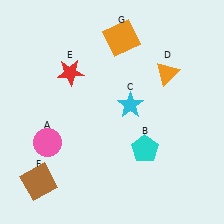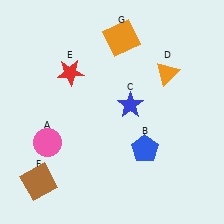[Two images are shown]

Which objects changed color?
B changed from cyan to blue. C changed from cyan to blue.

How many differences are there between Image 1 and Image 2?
There are 2 differences between the two images.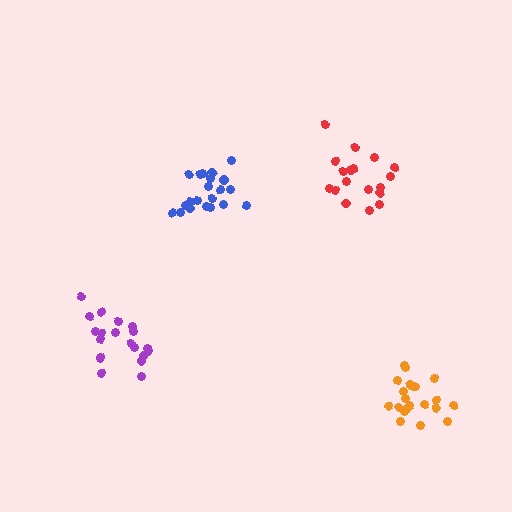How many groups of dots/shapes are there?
There are 4 groups.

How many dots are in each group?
Group 1: 18 dots, Group 2: 21 dots, Group 3: 20 dots, Group 4: 20 dots (79 total).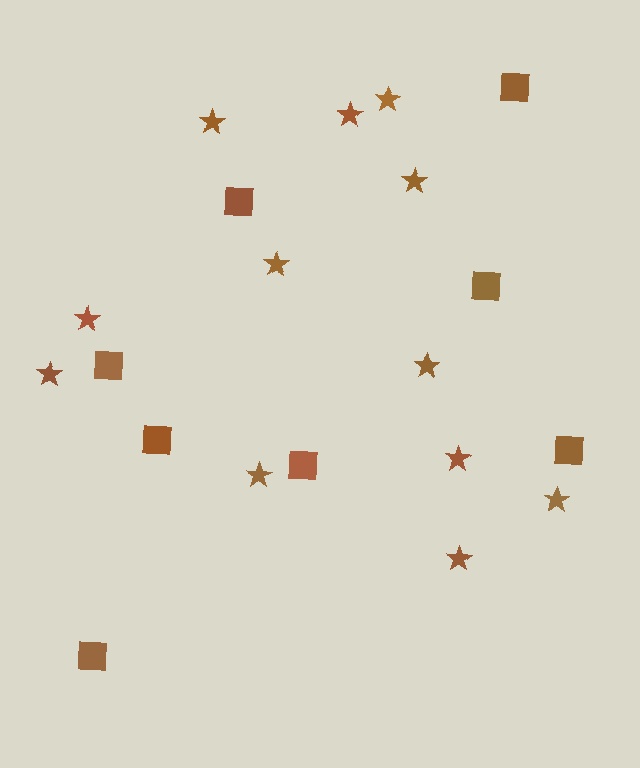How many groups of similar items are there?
There are 2 groups: one group of stars (12) and one group of squares (8).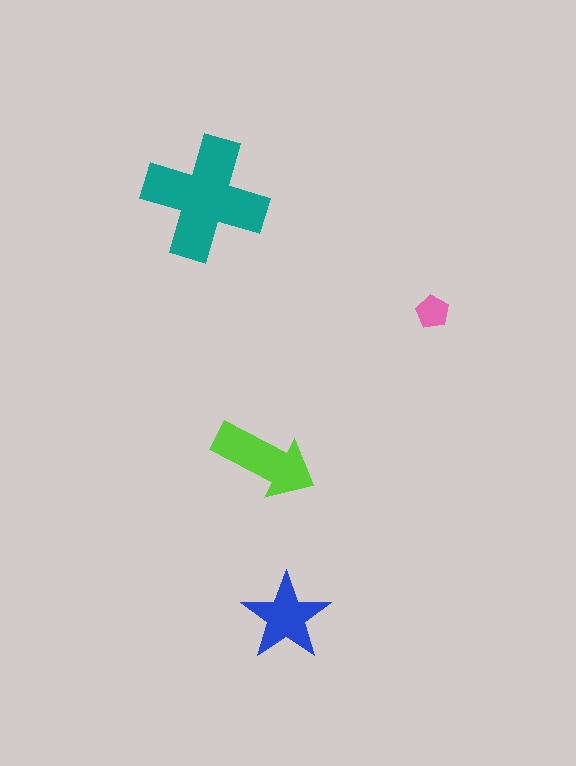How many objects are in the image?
There are 4 objects in the image.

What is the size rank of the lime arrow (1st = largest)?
2nd.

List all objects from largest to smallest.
The teal cross, the lime arrow, the blue star, the pink pentagon.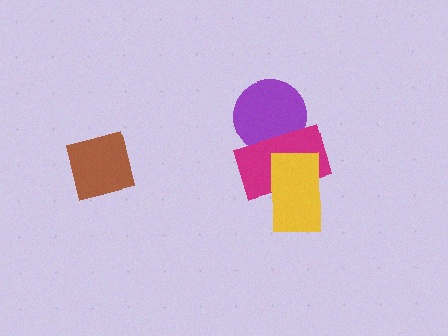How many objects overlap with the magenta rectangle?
2 objects overlap with the magenta rectangle.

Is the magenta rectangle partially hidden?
Yes, it is partially covered by another shape.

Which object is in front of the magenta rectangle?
The yellow rectangle is in front of the magenta rectangle.